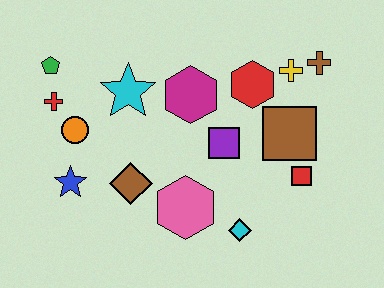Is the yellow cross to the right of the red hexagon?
Yes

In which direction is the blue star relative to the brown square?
The blue star is to the left of the brown square.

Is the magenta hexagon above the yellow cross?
No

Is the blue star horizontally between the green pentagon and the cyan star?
Yes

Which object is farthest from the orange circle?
The brown cross is farthest from the orange circle.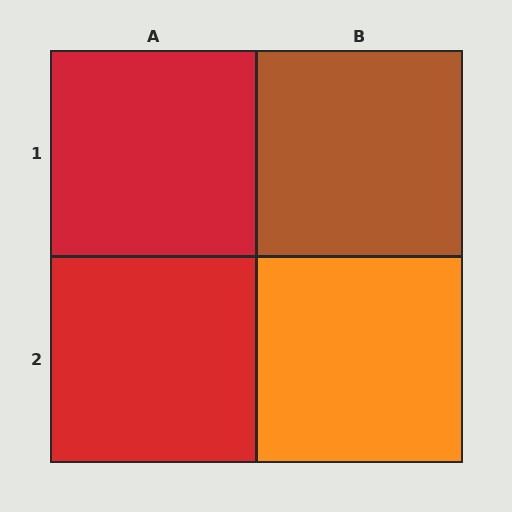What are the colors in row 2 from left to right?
Red, orange.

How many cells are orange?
1 cell is orange.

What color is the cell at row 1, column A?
Red.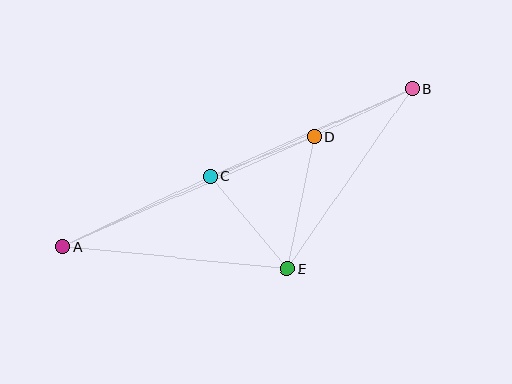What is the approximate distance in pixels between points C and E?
The distance between C and E is approximately 121 pixels.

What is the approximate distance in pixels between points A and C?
The distance between A and C is approximately 164 pixels.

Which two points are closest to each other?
Points B and D are closest to each other.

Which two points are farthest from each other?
Points A and B are farthest from each other.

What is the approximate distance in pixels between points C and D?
The distance between C and D is approximately 111 pixels.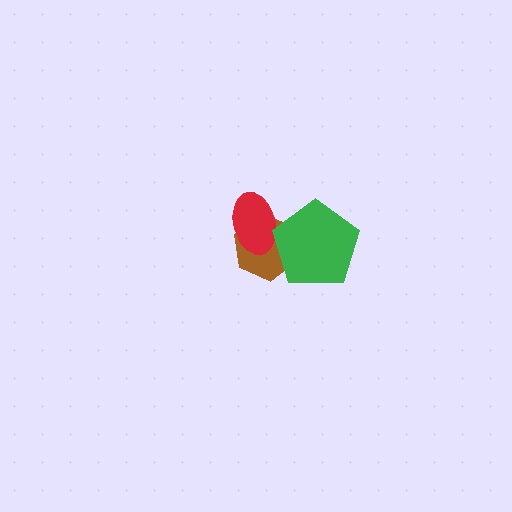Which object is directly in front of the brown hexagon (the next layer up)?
The red ellipse is directly in front of the brown hexagon.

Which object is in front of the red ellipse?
The green pentagon is in front of the red ellipse.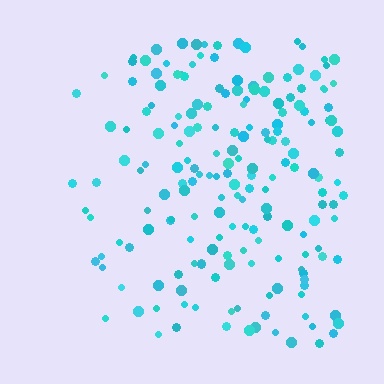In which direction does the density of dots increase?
From left to right, with the right side densest.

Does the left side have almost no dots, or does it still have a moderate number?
Still a moderate number, just noticeably fewer than the right.